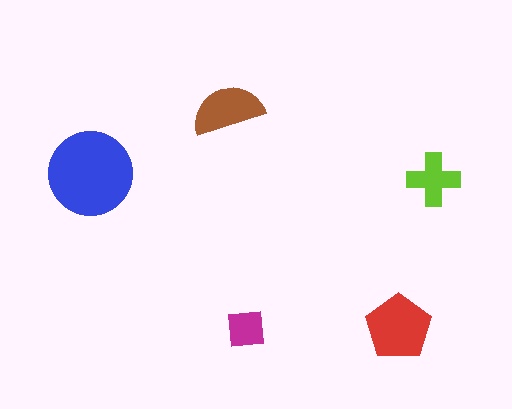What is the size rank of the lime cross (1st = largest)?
4th.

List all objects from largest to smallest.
The blue circle, the red pentagon, the brown semicircle, the lime cross, the magenta square.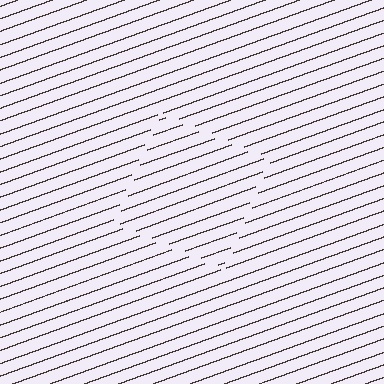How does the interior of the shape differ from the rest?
The interior of the shape contains the same grating, shifted by half a period — the contour is defined by the phase discontinuity where line-ends from the inner and outer gratings abut.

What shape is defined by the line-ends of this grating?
An illusory square. The interior of the shape contains the same grating, shifted by half a period — the contour is defined by the phase discontinuity where line-ends from the inner and outer gratings abut.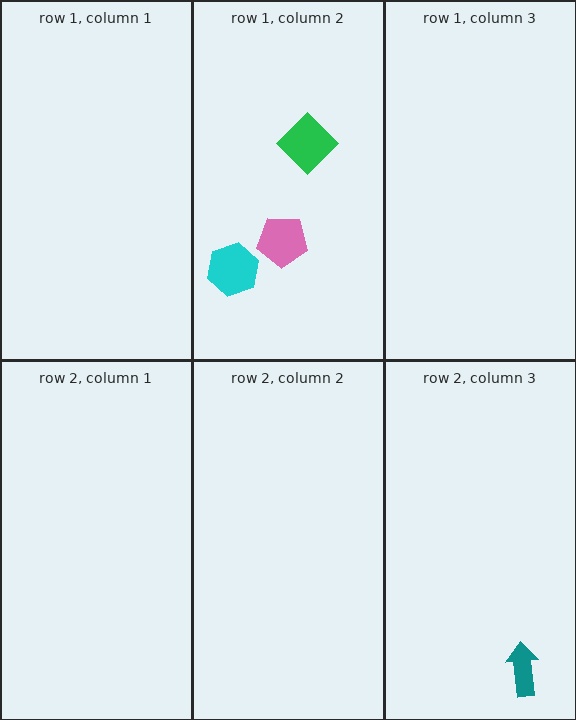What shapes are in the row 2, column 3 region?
The teal arrow.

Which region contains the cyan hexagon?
The row 1, column 2 region.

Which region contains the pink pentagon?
The row 1, column 2 region.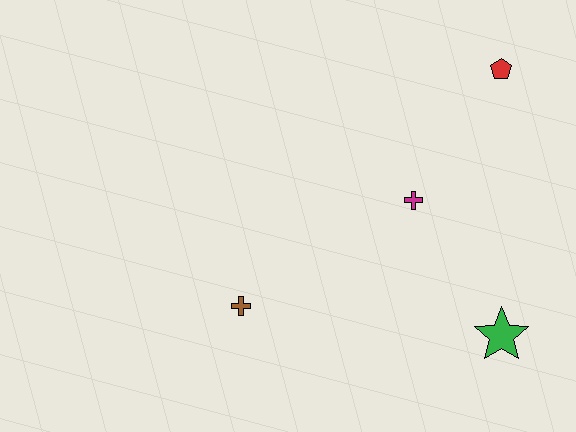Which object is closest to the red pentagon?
The magenta cross is closest to the red pentagon.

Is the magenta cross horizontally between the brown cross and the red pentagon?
Yes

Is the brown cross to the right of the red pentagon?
No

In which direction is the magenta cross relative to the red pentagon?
The magenta cross is below the red pentagon.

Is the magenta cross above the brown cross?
Yes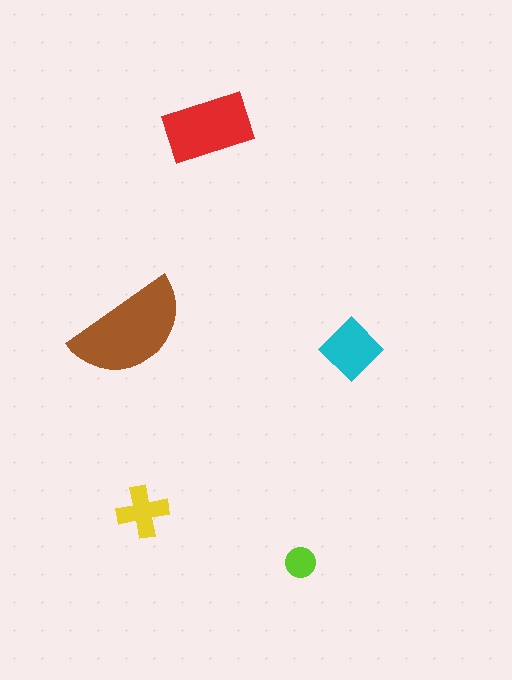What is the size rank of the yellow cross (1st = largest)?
4th.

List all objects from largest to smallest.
The brown semicircle, the red rectangle, the cyan diamond, the yellow cross, the lime circle.